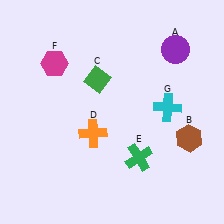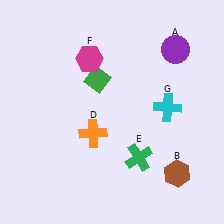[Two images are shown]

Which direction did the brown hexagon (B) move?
The brown hexagon (B) moved down.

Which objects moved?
The objects that moved are: the brown hexagon (B), the magenta hexagon (F).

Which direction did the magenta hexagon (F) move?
The magenta hexagon (F) moved right.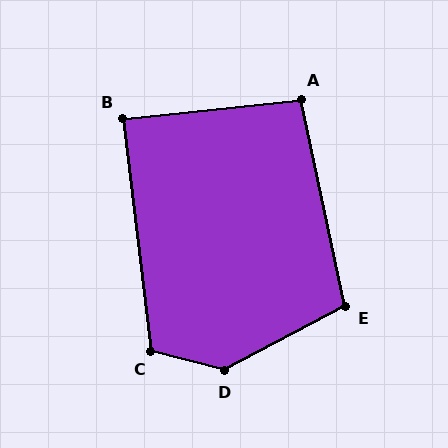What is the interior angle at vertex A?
Approximately 96 degrees (obtuse).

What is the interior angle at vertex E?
Approximately 106 degrees (obtuse).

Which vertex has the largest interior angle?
D, at approximately 137 degrees.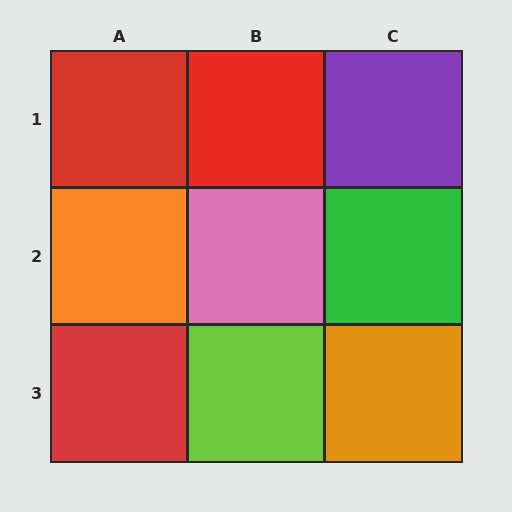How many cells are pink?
1 cell is pink.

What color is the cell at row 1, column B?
Red.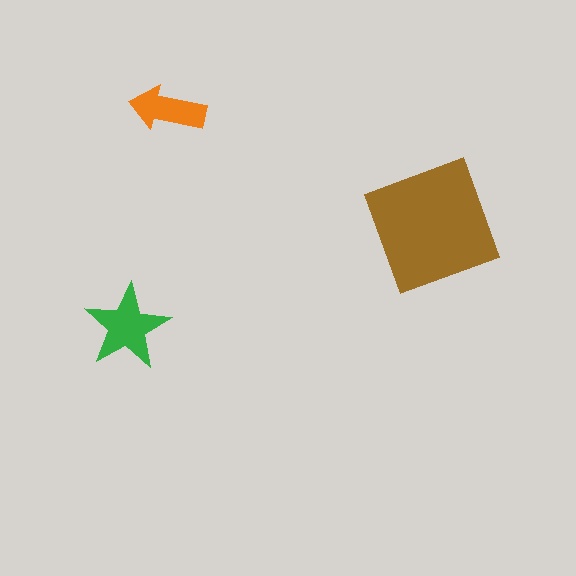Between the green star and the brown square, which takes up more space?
The brown square.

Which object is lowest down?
The green star is bottommost.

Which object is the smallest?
The orange arrow.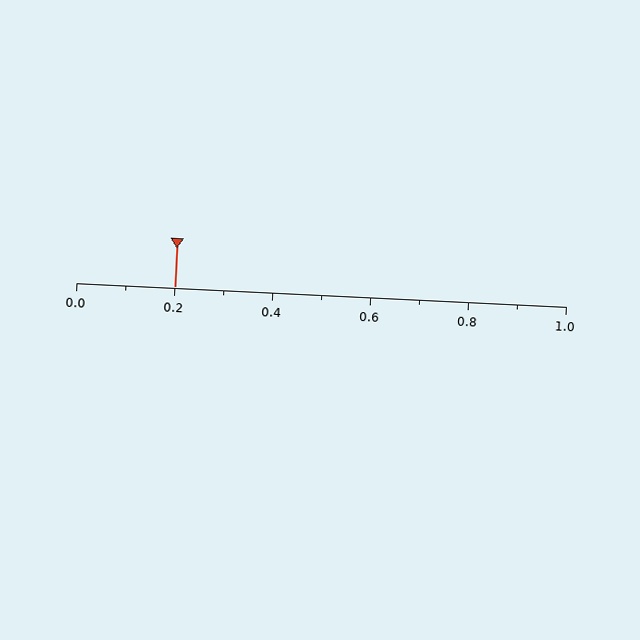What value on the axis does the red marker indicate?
The marker indicates approximately 0.2.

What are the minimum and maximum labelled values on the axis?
The axis runs from 0.0 to 1.0.